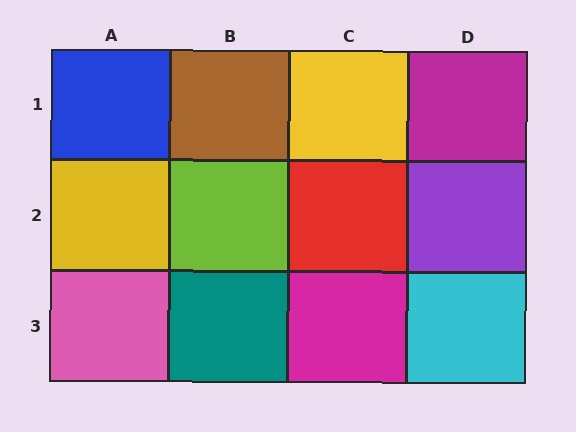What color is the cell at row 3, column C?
Magenta.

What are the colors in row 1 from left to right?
Blue, brown, yellow, magenta.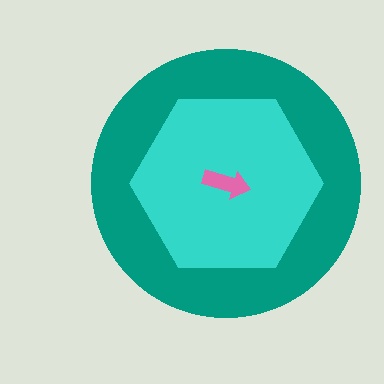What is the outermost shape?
The teal circle.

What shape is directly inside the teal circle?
The cyan hexagon.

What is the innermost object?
The pink arrow.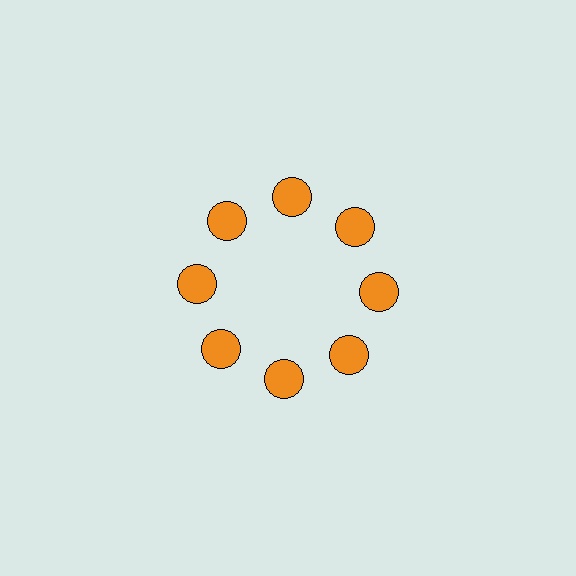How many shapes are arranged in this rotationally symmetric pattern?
There are 8 shapes, arranged in 8 groups of 1.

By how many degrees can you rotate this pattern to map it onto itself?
The pattern maps onto itself every 45 degrees of rotation.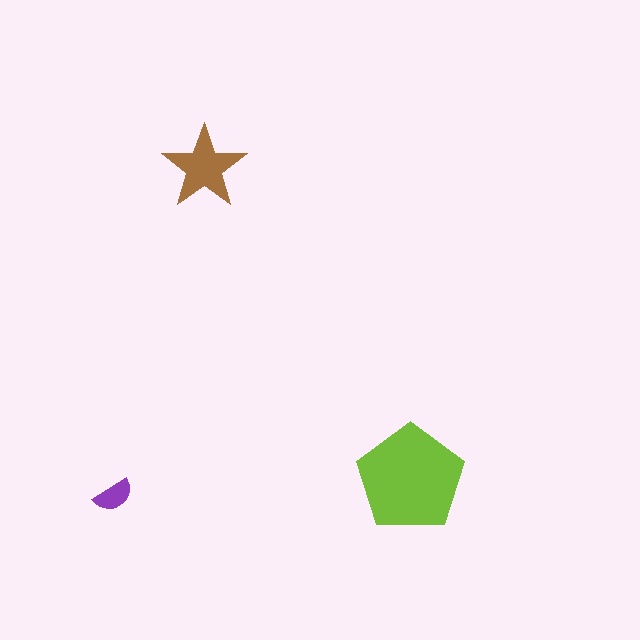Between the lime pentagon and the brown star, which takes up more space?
The lime pentagon.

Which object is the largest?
The lime pentagon.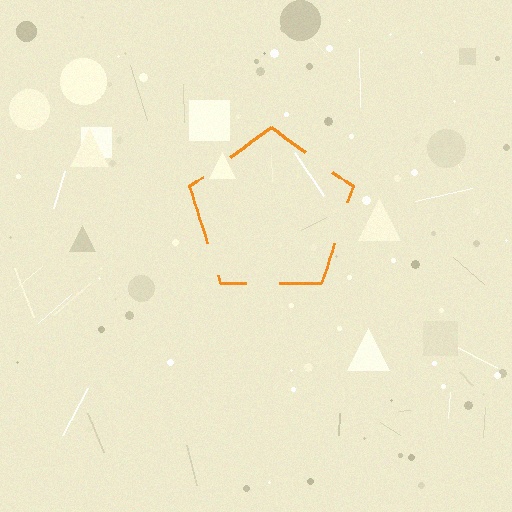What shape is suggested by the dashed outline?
The dashed outline suggests a pentagon.